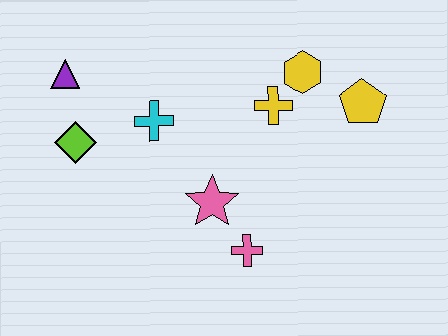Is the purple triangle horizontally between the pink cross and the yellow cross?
No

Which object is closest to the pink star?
The pink cross is closest to the pink star.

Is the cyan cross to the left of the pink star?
Yes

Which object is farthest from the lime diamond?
The yellow pentagon is farthest from the lime diamond.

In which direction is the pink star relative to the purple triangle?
The pink star is to the right of the purple triangle.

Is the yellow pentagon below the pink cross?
No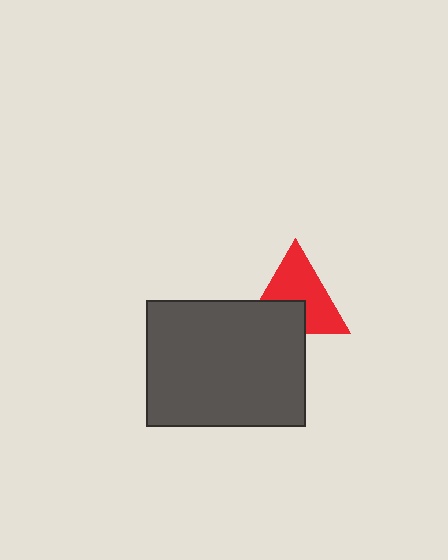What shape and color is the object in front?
The object in front is a dark gray rectangle.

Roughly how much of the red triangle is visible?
About half of it is visible (roughly 64%).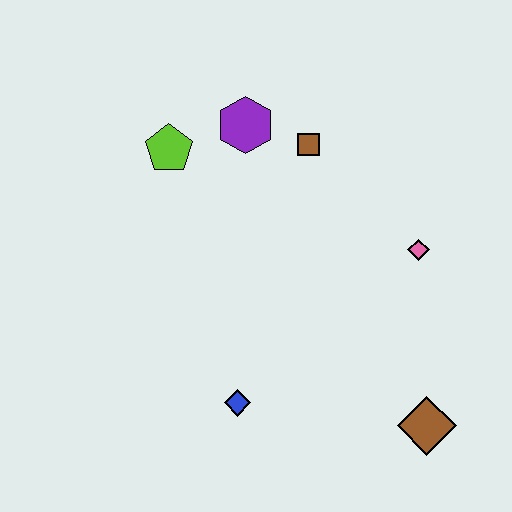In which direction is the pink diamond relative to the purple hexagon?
The pink diamond is to the right of the purple hexagon.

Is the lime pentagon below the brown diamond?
No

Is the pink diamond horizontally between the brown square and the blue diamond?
No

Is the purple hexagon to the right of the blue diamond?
Yes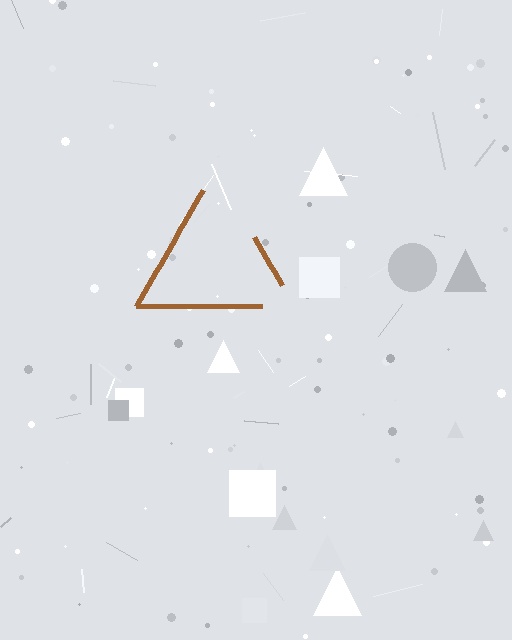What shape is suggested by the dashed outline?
The dashed outline suggests a triangle.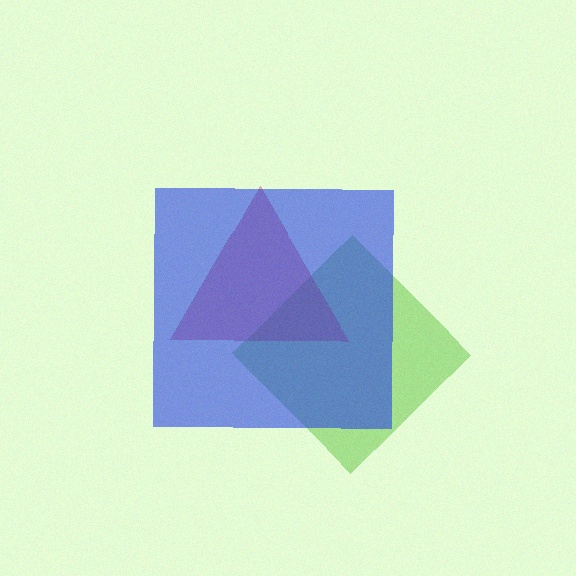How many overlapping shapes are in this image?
There are 3 overlapping shapes in the image.